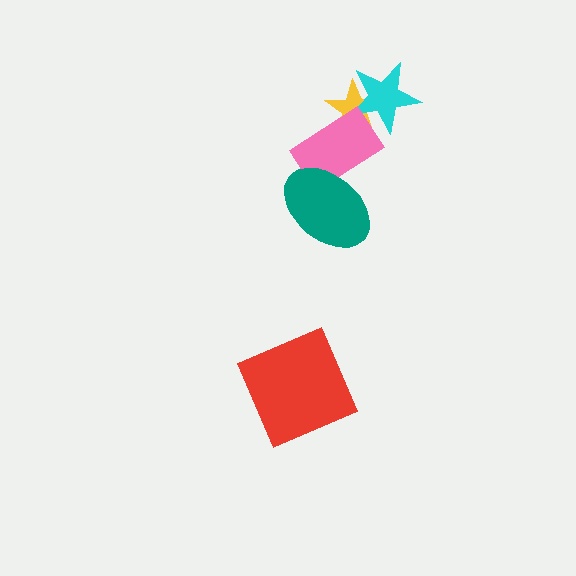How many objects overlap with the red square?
0 objects overlap with the red square.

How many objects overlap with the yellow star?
2 objects overlap with the yellow star.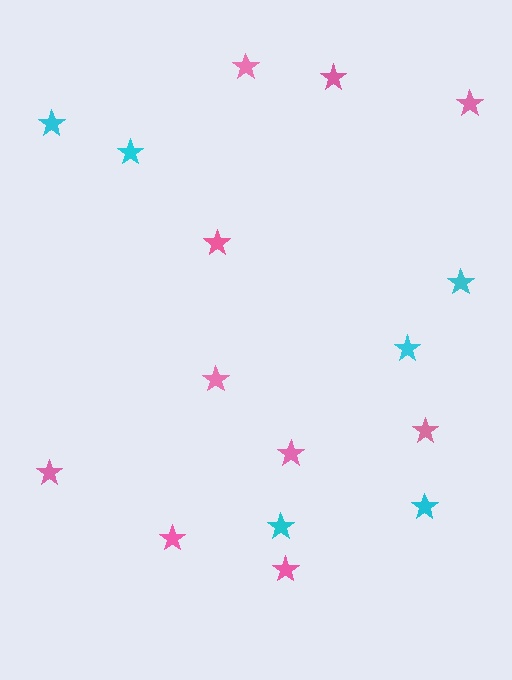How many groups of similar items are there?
There are 2 groups: one group of pink stars (10) and one group of cyan stars (6).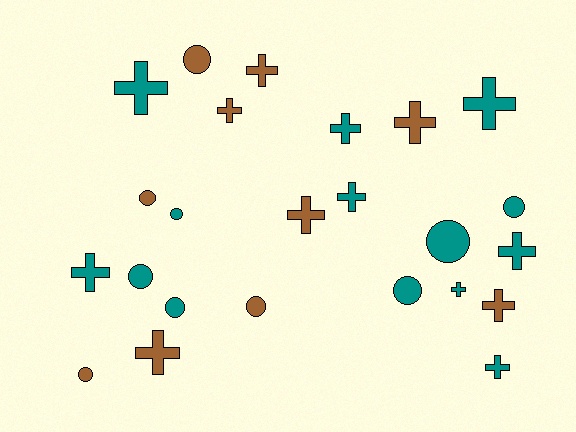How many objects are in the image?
There are 24 objects.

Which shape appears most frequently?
Cross, with 14 objects.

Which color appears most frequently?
Teal, with 14 objects.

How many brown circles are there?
There are 4 brown circles.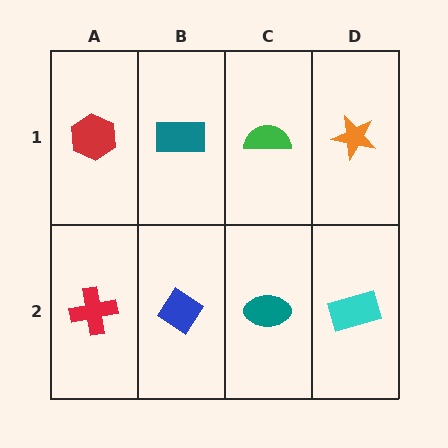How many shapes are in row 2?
4 shapes.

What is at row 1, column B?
A teal rectangle.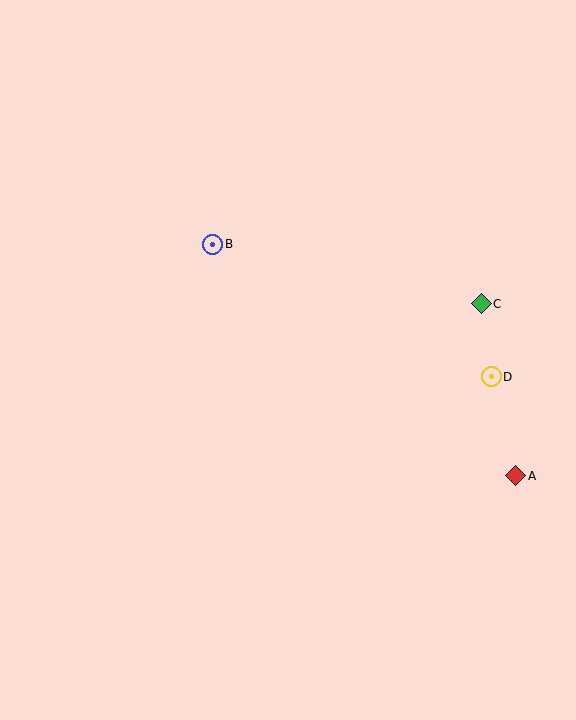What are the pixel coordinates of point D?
Point D is at (491, 377).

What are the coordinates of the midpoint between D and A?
The midpoint between D and A is at (504, 426).